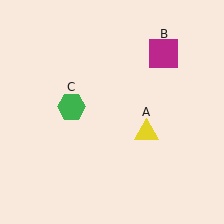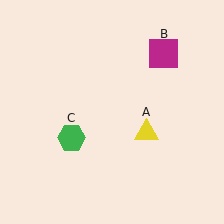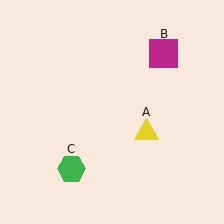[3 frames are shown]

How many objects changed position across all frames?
1 object changed position: green hexagon (object C).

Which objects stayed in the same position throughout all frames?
Yellow triangle (object A) and magenta square (object B) remained stationary.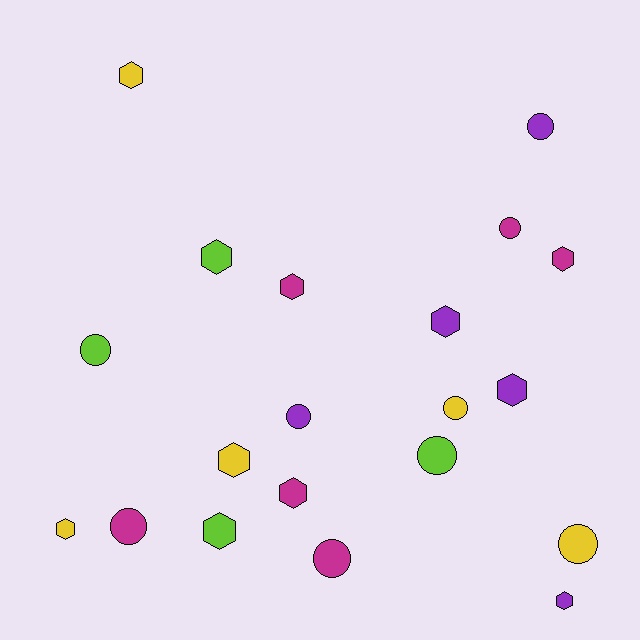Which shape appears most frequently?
Hexagon, with 11 objects.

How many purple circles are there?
There are 2 purple circles.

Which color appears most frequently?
Magenta, with 6 objects.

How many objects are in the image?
There are 20 objects.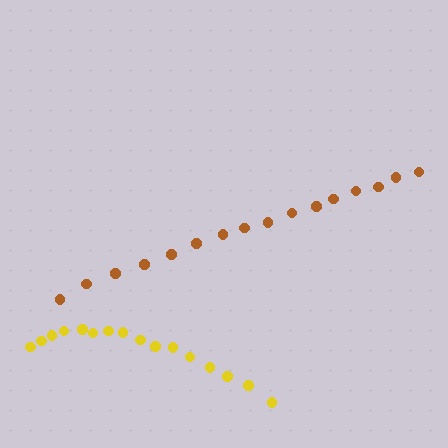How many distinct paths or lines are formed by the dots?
There are 2 distinct paths.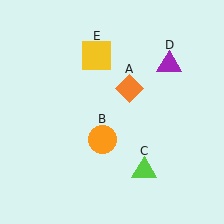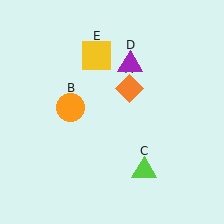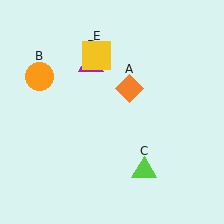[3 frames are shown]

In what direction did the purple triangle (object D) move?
The purple triangle (object D) moved left.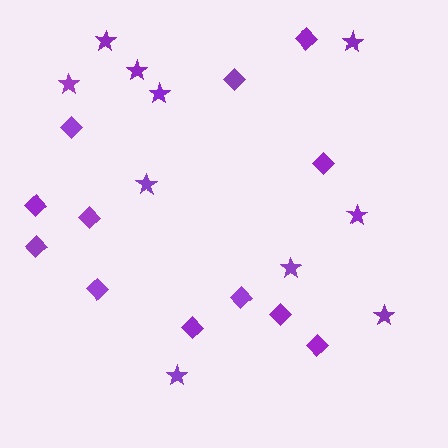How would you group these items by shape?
There are 2 groups: one group of stars (10) and one group of diamonds (12).